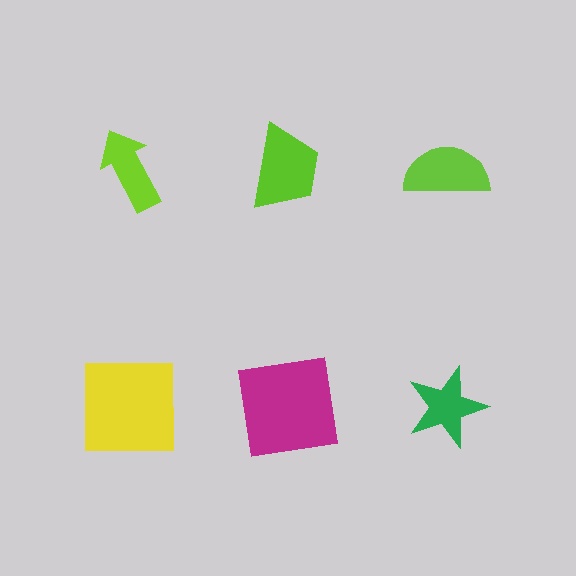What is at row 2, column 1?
A yellow square.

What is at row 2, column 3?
A green star.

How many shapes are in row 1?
3 shapes.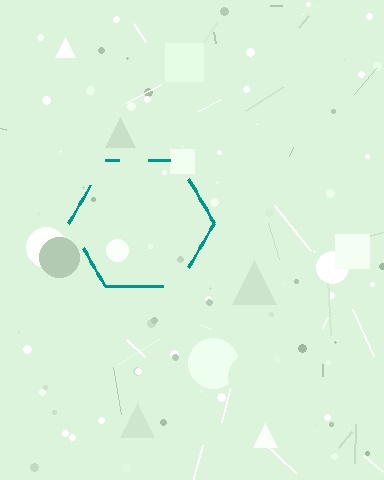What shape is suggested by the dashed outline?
The dashed outline suggests a hexagon.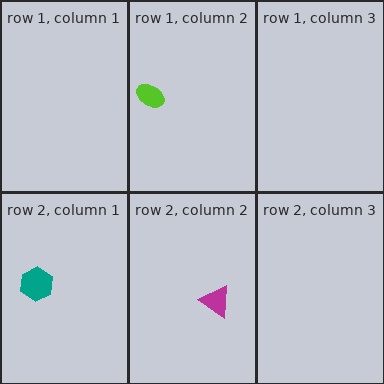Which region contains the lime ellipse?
The row 1, column 2 region.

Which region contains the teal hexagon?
The row 2, column 1 region.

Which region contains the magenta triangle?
The row 2, column 2 region.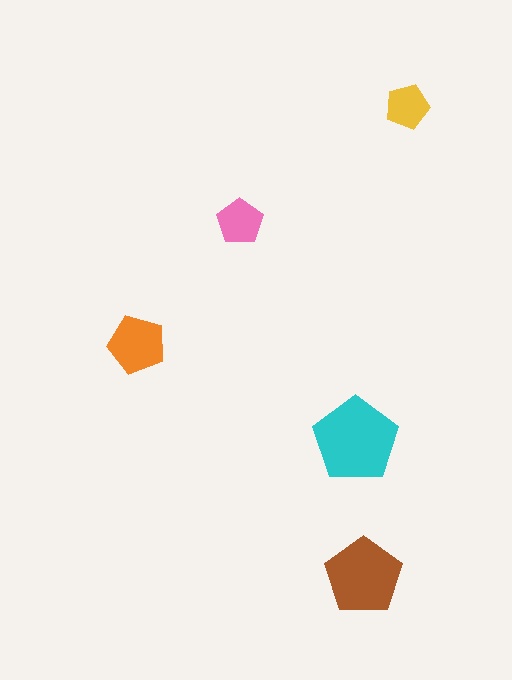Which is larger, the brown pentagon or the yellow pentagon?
The brown one.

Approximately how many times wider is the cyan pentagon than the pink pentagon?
About 2 times wider.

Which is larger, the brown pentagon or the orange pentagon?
The brown one.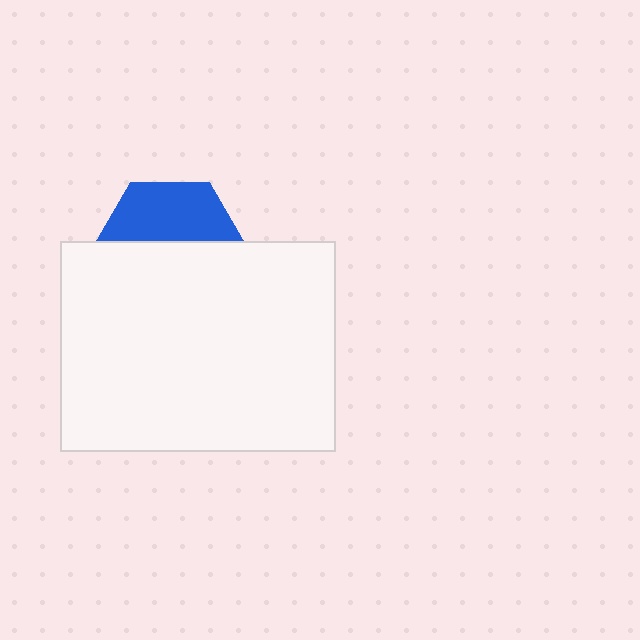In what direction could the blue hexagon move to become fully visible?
The blue hexagon could move up. That would shift it out from behind the white rectangle entirely.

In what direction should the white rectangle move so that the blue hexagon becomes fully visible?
The white rectangle should move down. That is the shortest direction to clear the overlap and leave the blue hexagon fully visible.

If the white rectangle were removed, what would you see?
You would see the complete blue hexagon.